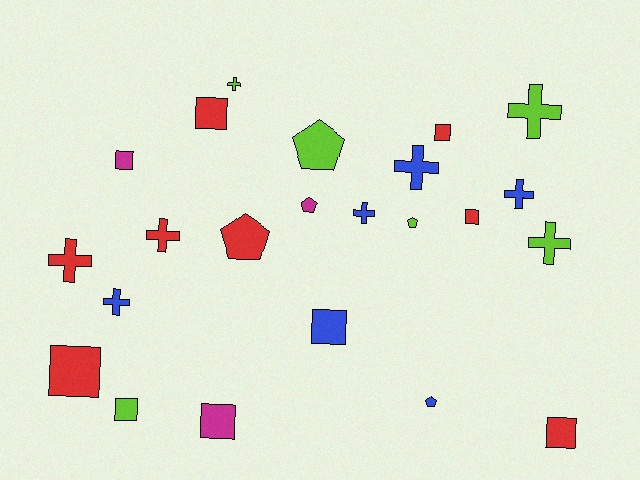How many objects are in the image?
There are 23 objects.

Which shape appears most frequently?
Square, with 9 objects.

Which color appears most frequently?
Red, with 8 objects.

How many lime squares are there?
There is 1 lime square.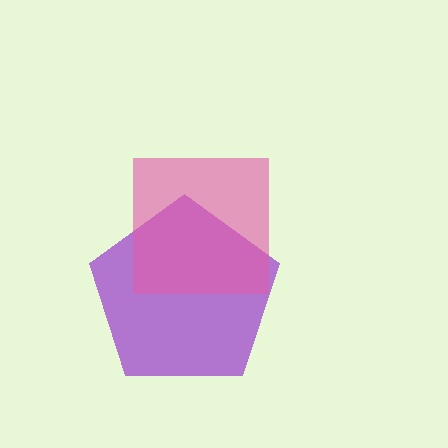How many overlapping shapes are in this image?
There are 2 overlapping shapes in the image.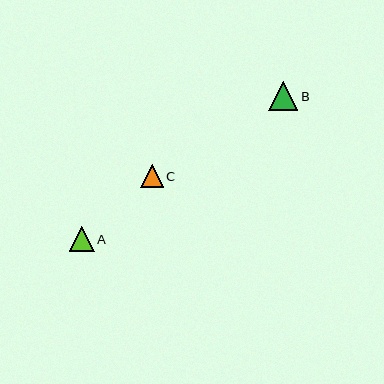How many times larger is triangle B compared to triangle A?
Triangle B is approximately 1.2 times the size of triangle A.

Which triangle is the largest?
Triangle B is the largest with a size of approximately 29 pixels.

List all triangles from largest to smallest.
From largest to smallest: B, A, C.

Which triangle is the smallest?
Triangle C is the smallest with a size of approximately 23 pixels.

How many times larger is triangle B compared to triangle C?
Triangle B is approximately 1.3 times the size of triangle C.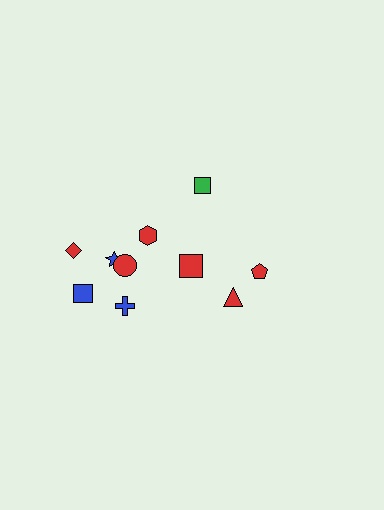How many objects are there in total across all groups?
There are 10 objects.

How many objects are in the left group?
There are 6 objects.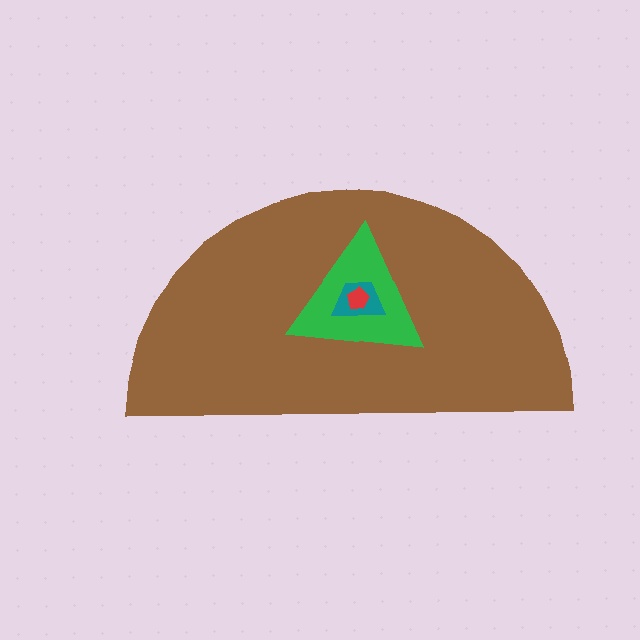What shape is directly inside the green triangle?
The teal trapezoid.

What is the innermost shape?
The red pentagon.